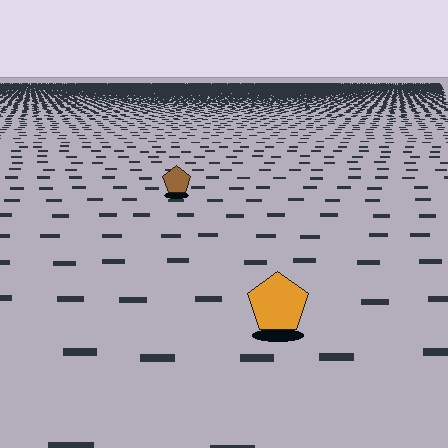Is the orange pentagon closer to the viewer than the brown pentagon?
Yes. The orange pentagon is closer — you can tell from the texture gradient: the ground texture is coarser near it.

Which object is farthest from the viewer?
The brown pentagon is farthest from the viewer. It appears smaller and the ground texture around it is denser.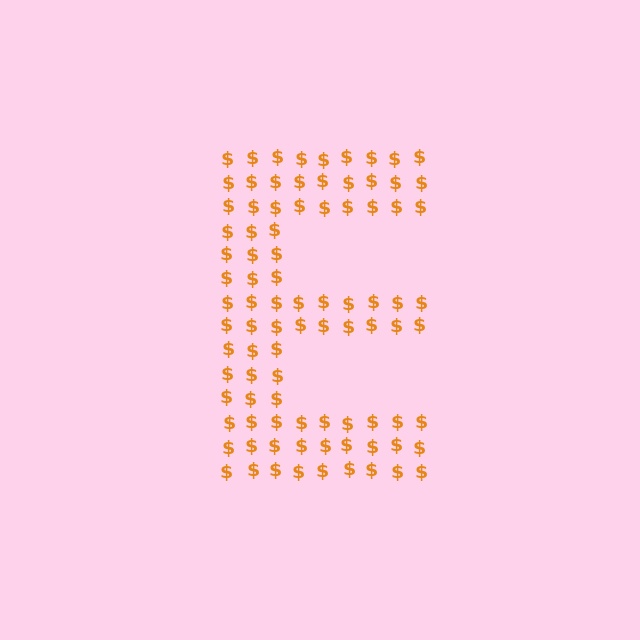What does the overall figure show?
The overall figure shows the letter E.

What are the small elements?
The small elements are dollar signs.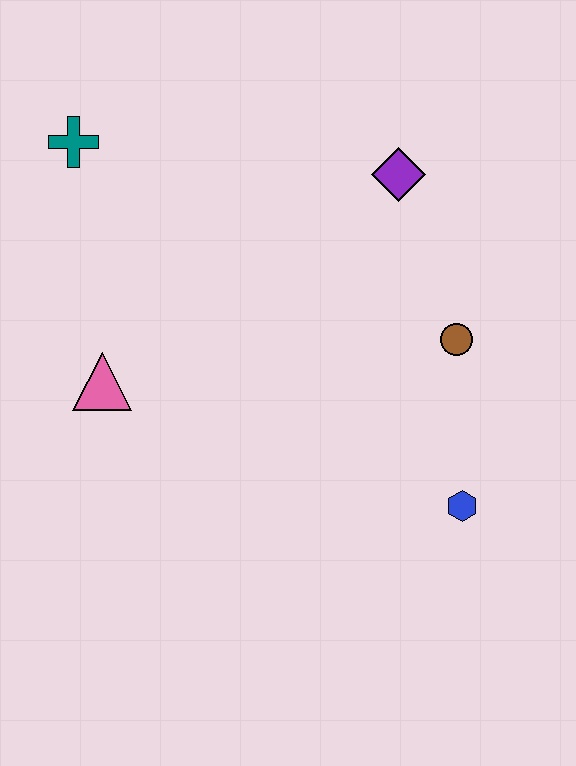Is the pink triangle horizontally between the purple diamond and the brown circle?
No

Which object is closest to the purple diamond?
The brown circle is closest to the purple diamond.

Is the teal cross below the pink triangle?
No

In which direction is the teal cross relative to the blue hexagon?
The teal cross is to the left of the blue hexagon.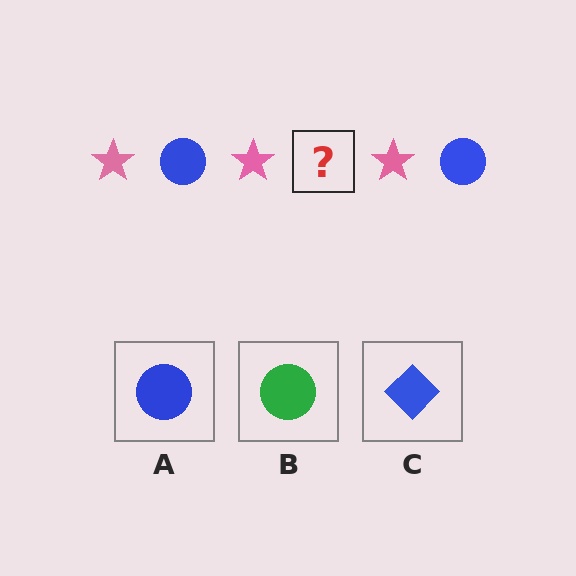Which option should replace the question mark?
Option A.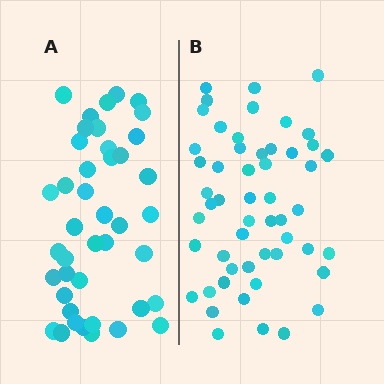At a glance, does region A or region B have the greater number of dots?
Region B (the right region) has more dots.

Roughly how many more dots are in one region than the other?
Region B has roughly 12 or so more dots than region A.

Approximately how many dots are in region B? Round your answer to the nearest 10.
About 50 dots. (The exact count is 53, which rounds to 50.)